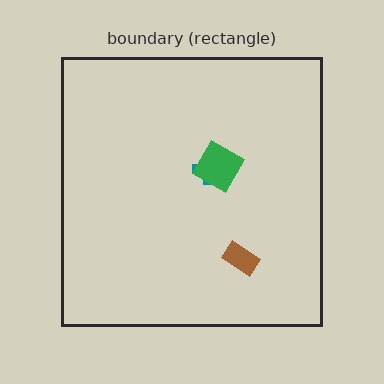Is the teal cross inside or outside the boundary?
Inside.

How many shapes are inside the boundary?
3 inside, 0 outside.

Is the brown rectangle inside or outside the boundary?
Inside.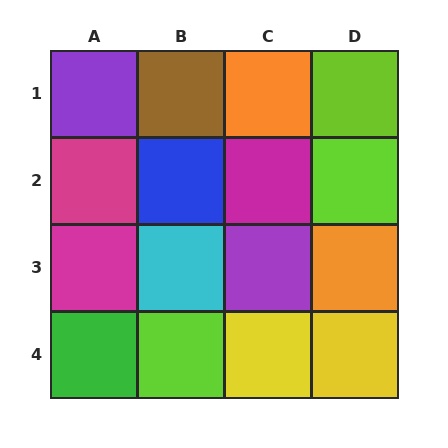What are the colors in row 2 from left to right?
Magenta, blue, magenta, lime.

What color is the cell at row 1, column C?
Orange.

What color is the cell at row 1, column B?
Brown.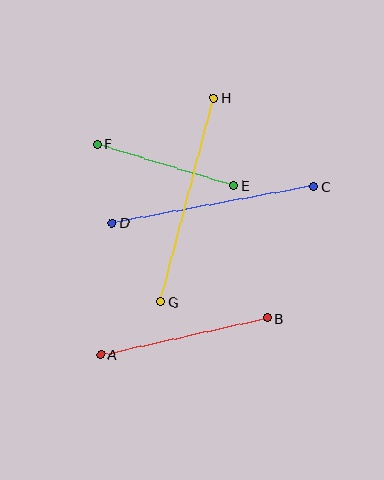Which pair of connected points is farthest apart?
Points G and H are farthest apart.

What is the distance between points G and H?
The distance is approximately 211 pixels.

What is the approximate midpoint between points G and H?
The midpoint is at approximately (187, 200) pixels.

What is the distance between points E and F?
The distance is approximately 142 pixels.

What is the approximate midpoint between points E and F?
The midpoint is at approximately (165, 165) pixels.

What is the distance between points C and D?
The distance is approximately 205 pixels.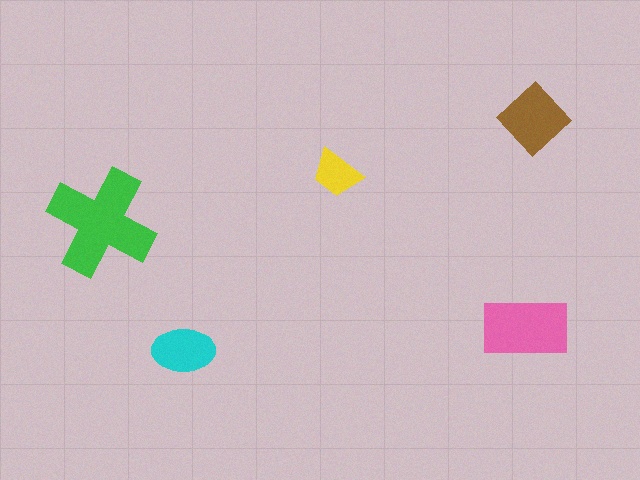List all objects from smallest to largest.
The yellow trapezoid, the cyan ellipse, the brown diamond, the pink rectangle, the green cross.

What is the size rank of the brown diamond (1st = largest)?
3rd.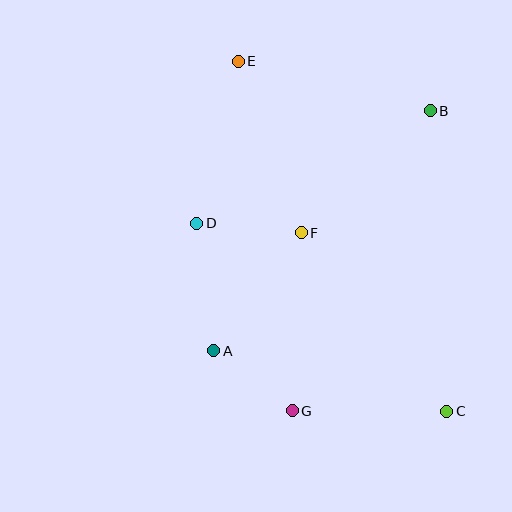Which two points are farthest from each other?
Points C and E are farthest from each other.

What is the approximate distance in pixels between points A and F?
The distance between A and F is approximately 147 pixels.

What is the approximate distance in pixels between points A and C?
The distance between A and C is approximately 241 pixels.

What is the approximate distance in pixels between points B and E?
The distance between B and E is approximately 198 pixels.